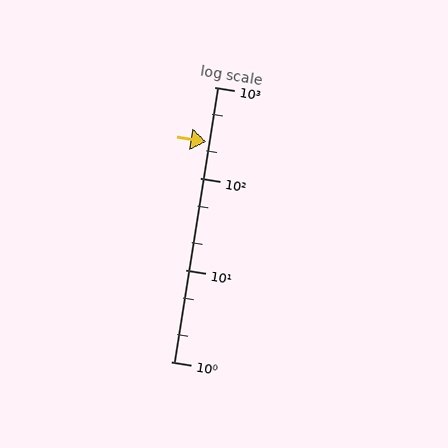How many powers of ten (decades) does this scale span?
The scale spans 3 decades, from 1 to 1000.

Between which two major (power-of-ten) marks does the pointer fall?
The pointer is between 100 and 1000.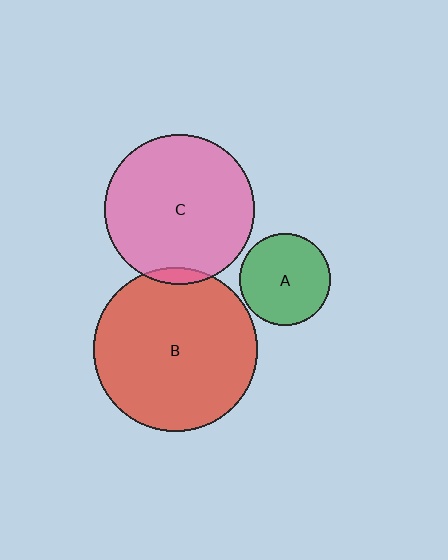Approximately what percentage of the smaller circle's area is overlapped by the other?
Approximately 5%.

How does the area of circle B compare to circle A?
Approximately 3.2 times.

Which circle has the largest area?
Circle B (red).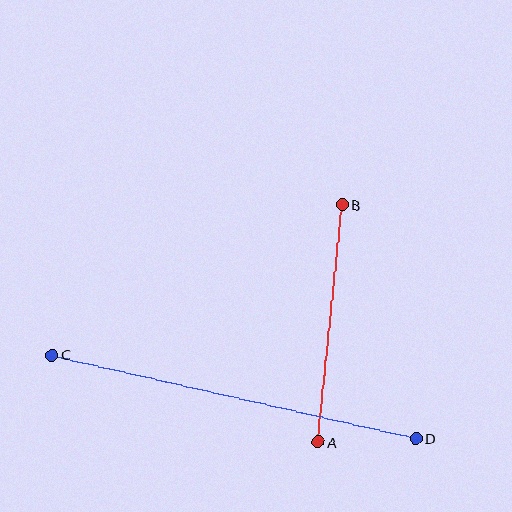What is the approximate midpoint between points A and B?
The midpoint is at approximately (330, 323) pixels.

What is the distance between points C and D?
The distance is approximately 373 pixels.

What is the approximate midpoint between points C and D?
The midpoint is at approximately (234, 397) pixels.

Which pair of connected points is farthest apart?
Points C and D are farthest apart.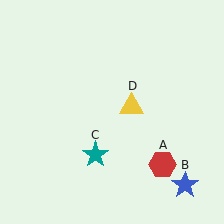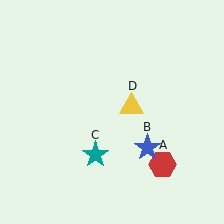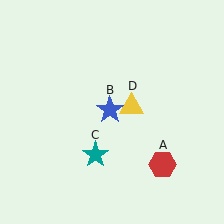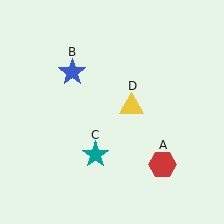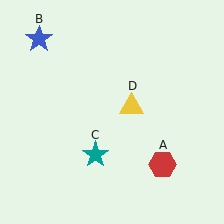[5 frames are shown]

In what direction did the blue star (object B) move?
The blue star (object B) moved up and to the left.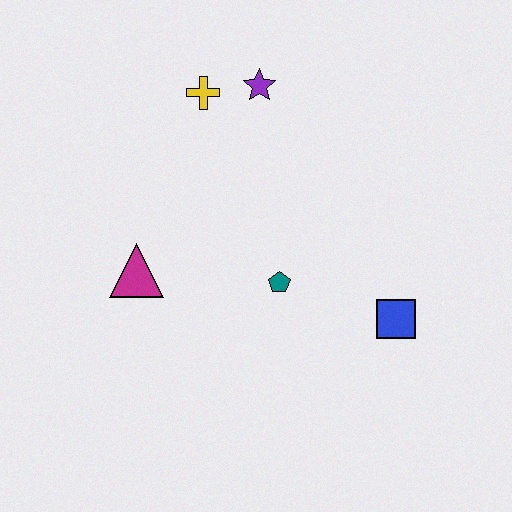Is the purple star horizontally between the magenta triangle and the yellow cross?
No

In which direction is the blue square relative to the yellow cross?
The blue square is below the yellow cross.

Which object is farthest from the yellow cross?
The blue square is farthest from the yellow cross.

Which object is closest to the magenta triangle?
The teal pentagon is closest to the magenta triangle.